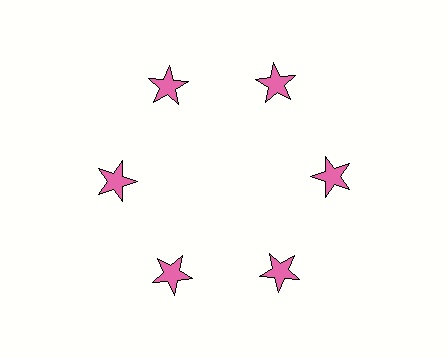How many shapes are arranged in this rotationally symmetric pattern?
There are 6 shapes, arranged in 6 groups of 1.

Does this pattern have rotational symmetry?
Yes, this pattern has 6-fold rotational symmetry. It looks the same after rotating 60 degrees around the center.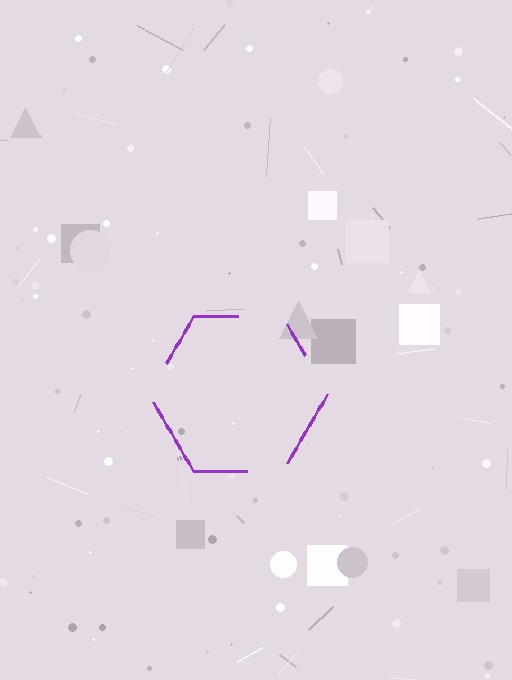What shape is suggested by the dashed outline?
The dashed outline suggests a hexagon.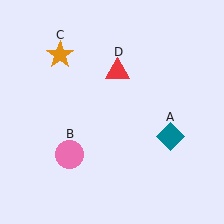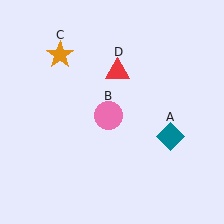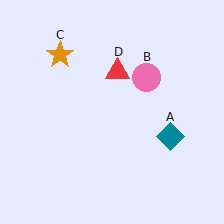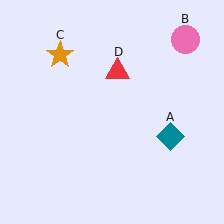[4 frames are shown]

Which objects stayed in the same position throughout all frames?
Teal diamond (object A) and orange star (object C) and red triangle (object D) remained stationary.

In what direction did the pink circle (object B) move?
The pink circle (object B) moved up and to the right.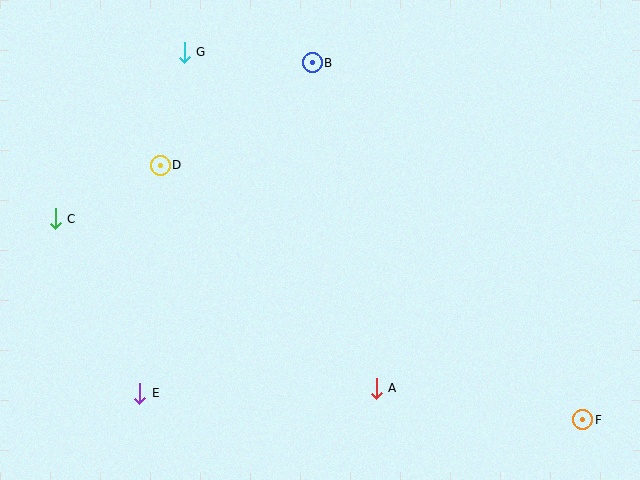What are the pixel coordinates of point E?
Point E is at (140, 393).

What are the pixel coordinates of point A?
Point A is at (376, 388).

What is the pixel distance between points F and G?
The distance between F and G is 542 pixels.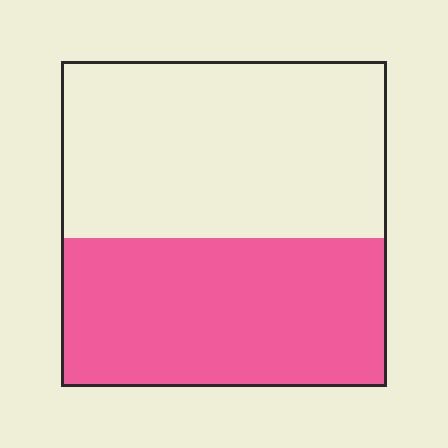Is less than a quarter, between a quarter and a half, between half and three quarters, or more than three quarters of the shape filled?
Between a quarter and a half.